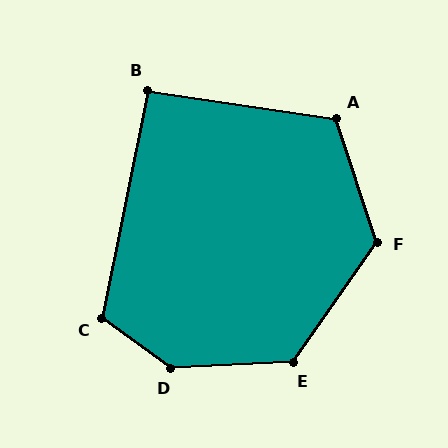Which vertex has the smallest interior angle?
B, at approximately 93 degrees.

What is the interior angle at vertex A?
Approximately 117 degrees (obtuse).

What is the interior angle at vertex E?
Approximately 128 degrees (obtuse).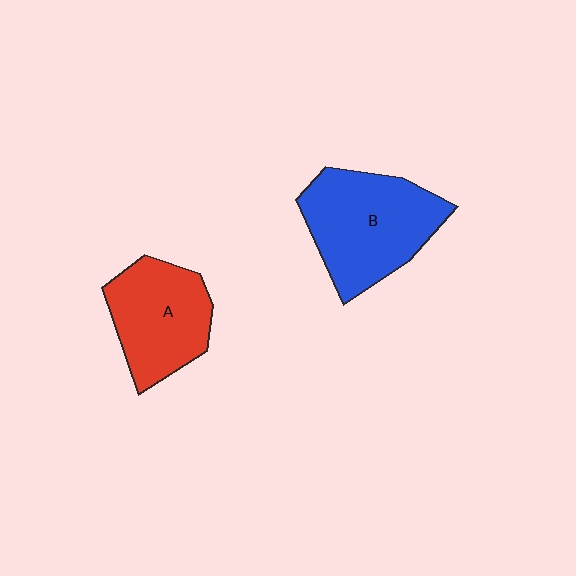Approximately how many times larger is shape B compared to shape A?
Approximately 1.3 times.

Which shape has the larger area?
Shape B (blue).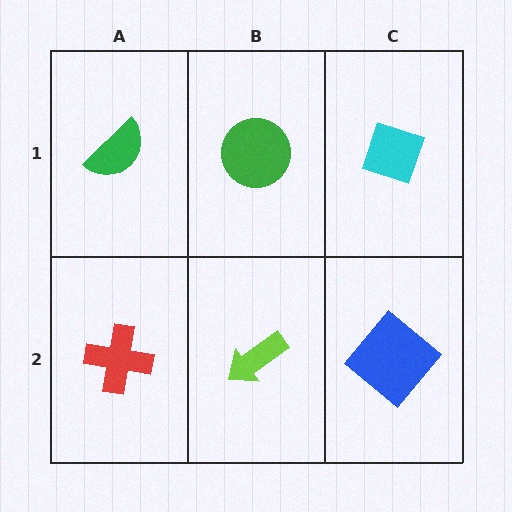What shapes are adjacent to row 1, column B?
A lime arrow (row 2, column B), a green semicircle (row 1, column A), a cyan diamond (row 1, column C).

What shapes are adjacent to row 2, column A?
A green semicircle (row 1, column A), a lime arrow (row 2, column B).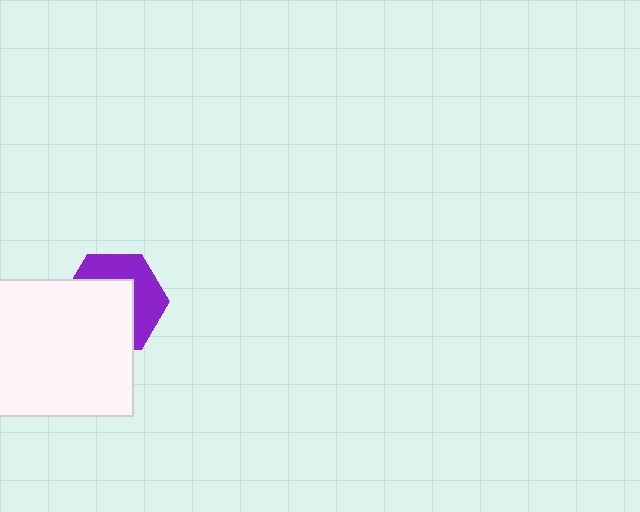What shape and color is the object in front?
The object in front is a white square.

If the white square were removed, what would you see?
You would see the complete purple hexagon.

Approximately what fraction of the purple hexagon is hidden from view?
Roughly 55% of the purple hexagon is hidden behind the white square.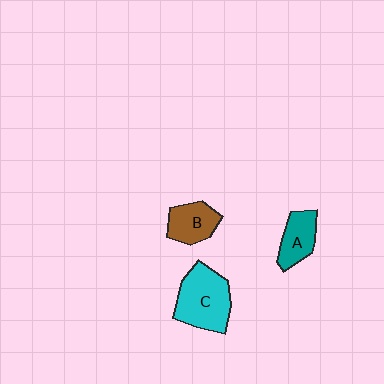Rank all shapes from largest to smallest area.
From largest to smallest: C (cyan), B (brown), A (teal).